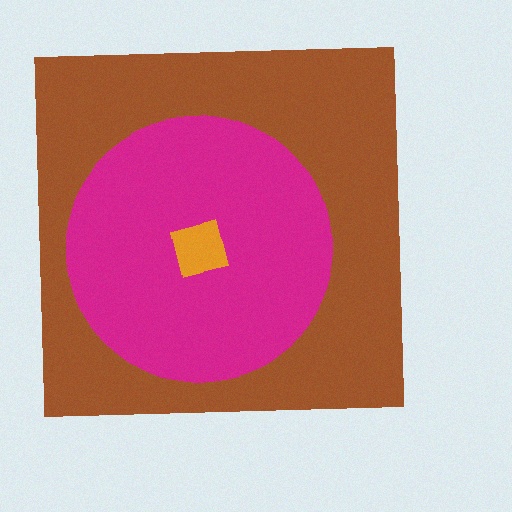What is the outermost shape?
The brown square.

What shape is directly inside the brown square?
The magenta circle.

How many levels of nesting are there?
3.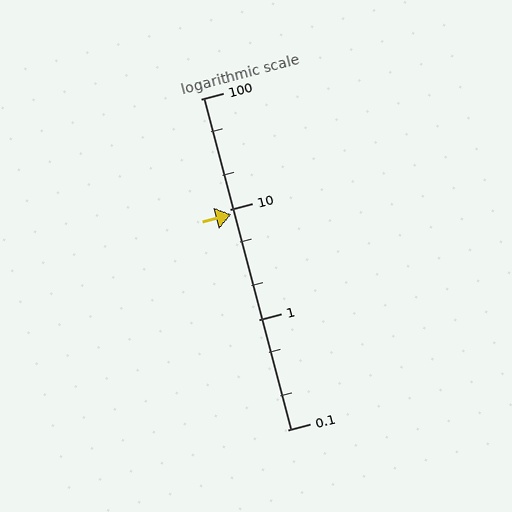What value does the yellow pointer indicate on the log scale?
The pointer indicates approximately 9.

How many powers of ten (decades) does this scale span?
The scale spans 3 decades, from 0.1 to 100.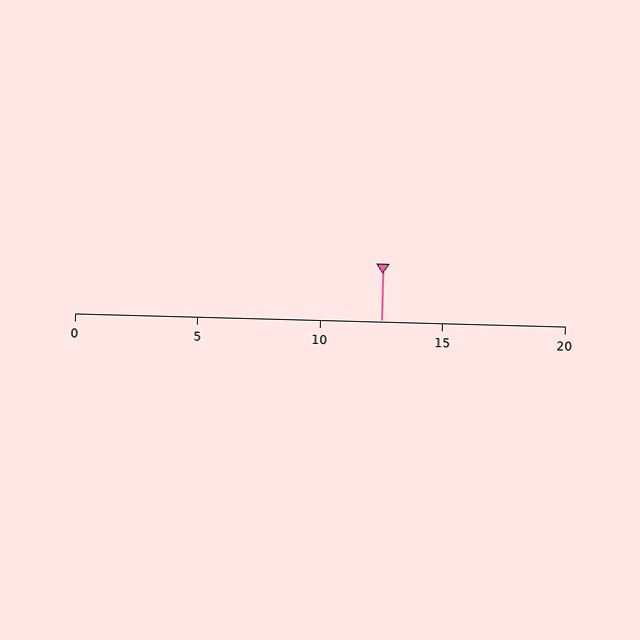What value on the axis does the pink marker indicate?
The marker indicates approximately 12.5.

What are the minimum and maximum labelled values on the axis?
The axis runs from 0 to 20.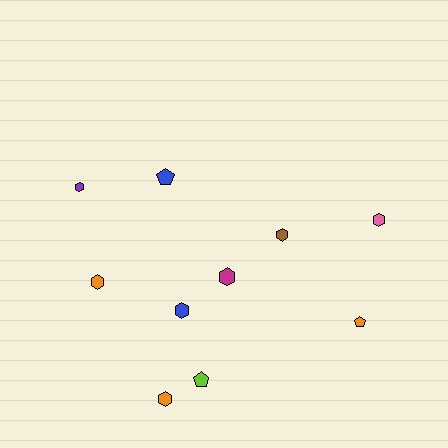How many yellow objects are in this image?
There are no yellow objects.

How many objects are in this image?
There are 10 objects.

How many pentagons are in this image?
There are 3 pentagons.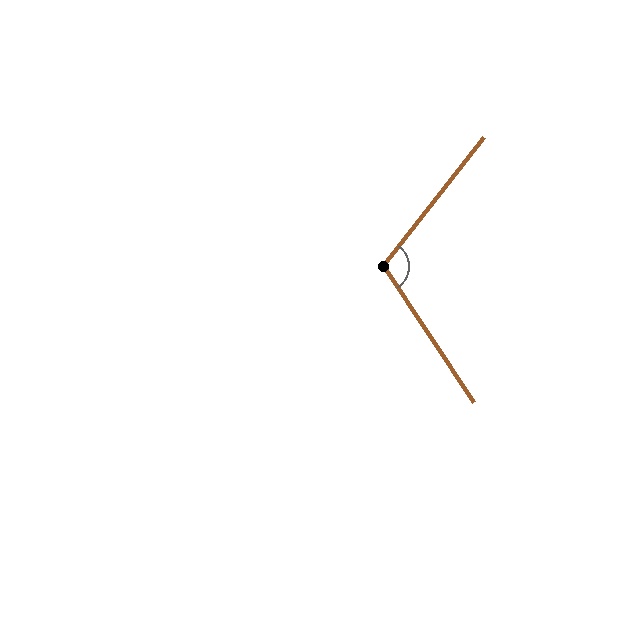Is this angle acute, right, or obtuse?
It is obtuse.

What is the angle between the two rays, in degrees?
Approximately 108 degrees.